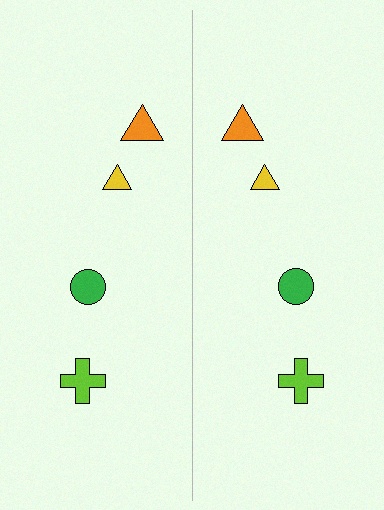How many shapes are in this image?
There are 8 shapes in this image.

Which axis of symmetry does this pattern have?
The pattern has a vertical axis of symmetry running through the center of the image.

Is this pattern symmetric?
Yes, this pattern has bilateral (reflection) symmetry.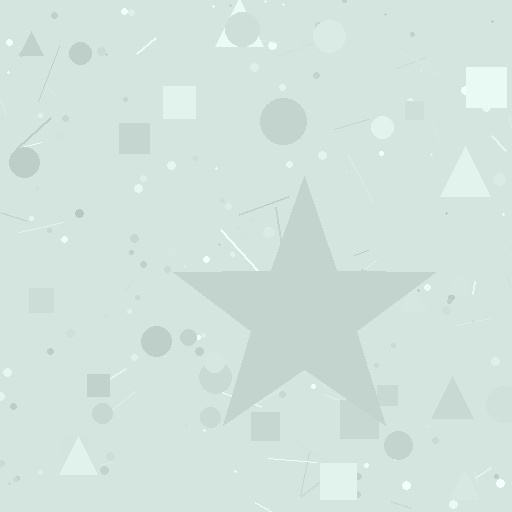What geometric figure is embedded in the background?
A star is embedded in the background.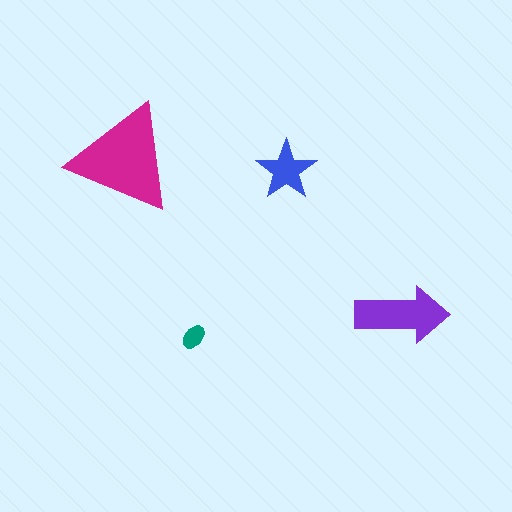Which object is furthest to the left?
The magenta triangle is leftmost.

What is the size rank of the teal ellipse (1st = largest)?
4th.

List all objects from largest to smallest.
The magenta triangle, the purple arrow, the blue star, the teal ellipse.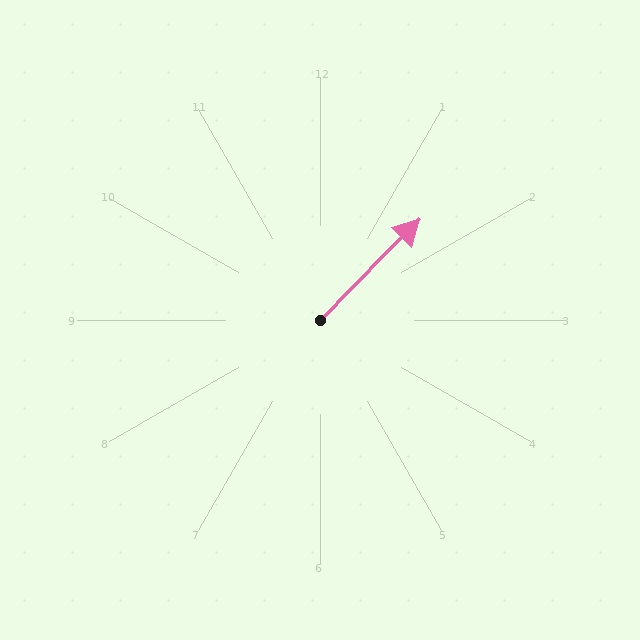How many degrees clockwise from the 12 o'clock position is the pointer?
Approximately 45 degrees.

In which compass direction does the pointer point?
Northeast.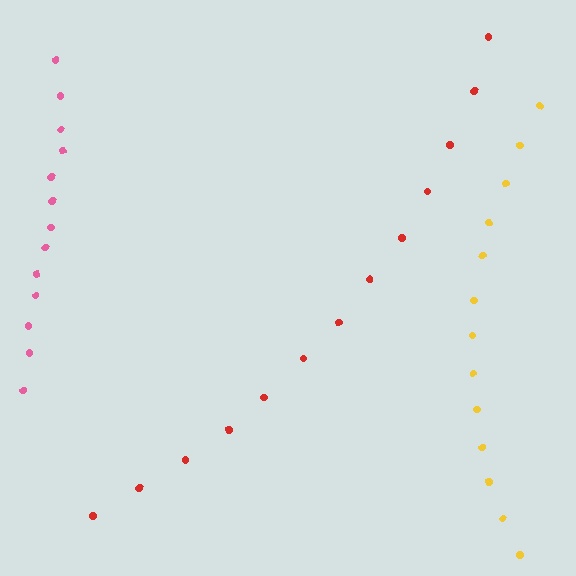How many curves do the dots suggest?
There are 3 distinct paths.